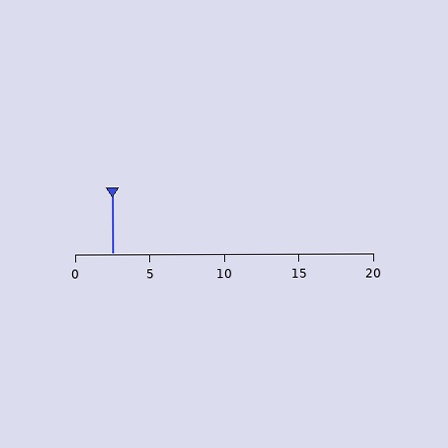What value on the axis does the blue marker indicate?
The marker indicates approximately 2.5.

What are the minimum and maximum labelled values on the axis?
The axis runs from 0 to 20.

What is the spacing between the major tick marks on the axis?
The major ticks are spaced 5 apart.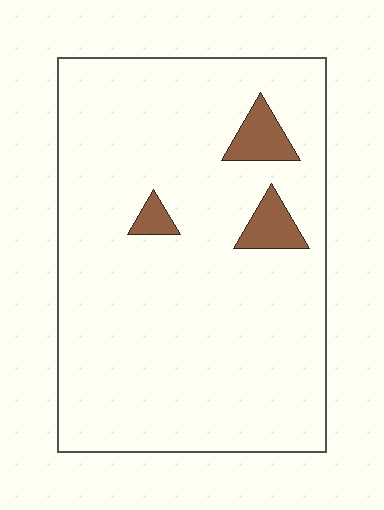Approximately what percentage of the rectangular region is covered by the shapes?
Approximately 5%.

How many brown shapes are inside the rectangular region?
3.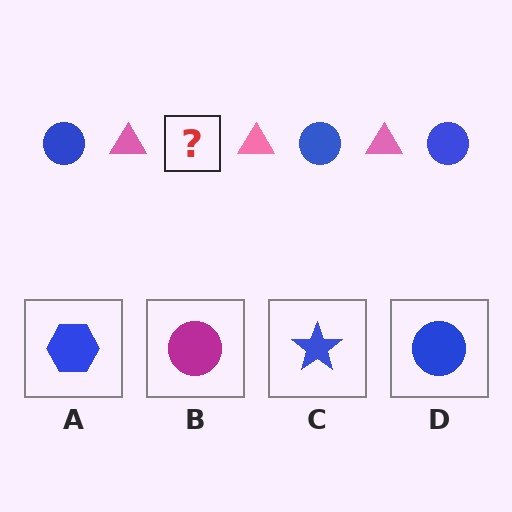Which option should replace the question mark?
Option D.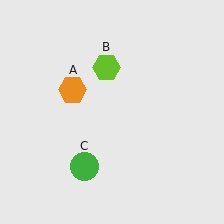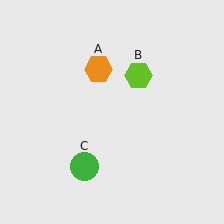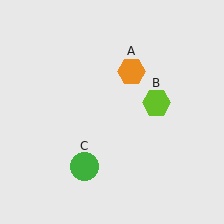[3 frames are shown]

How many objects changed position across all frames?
2 objects changed position: orange hexagon (object A), lime hexagon (object B).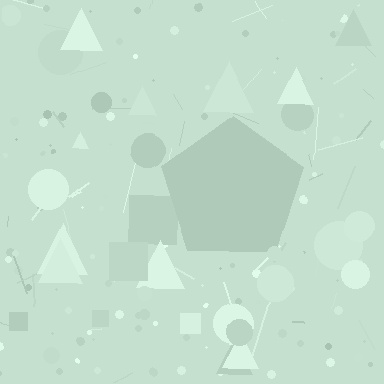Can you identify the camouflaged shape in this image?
The camouflaged shape is a pentagon.